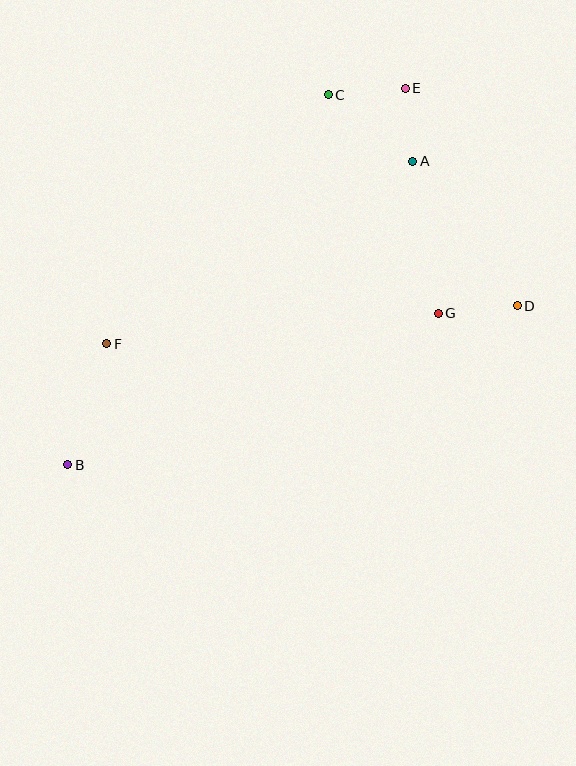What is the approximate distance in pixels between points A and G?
The distance between A and G is approximately 154 pixels.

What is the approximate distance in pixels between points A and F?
The distance between A and F is approximately 356 pixels.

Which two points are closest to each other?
Points A and E are closest to each other.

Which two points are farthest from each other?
Points B and E are farthest from each other.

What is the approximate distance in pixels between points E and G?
The distance between E and G is approximately 228 pixels.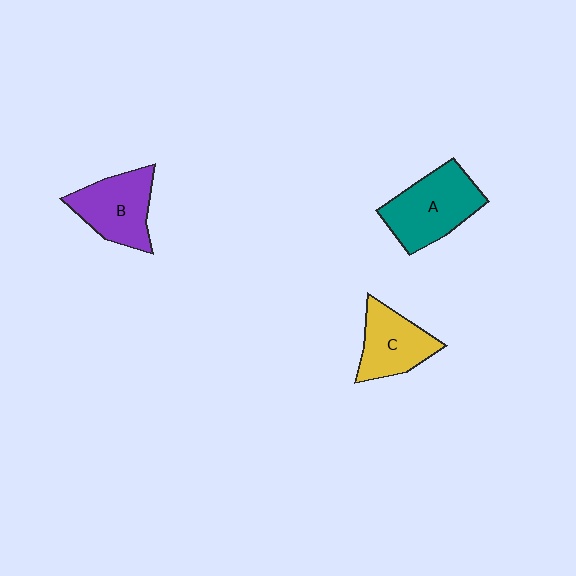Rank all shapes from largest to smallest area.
From largest to smallest: A (teal), B (purple), C (yellow).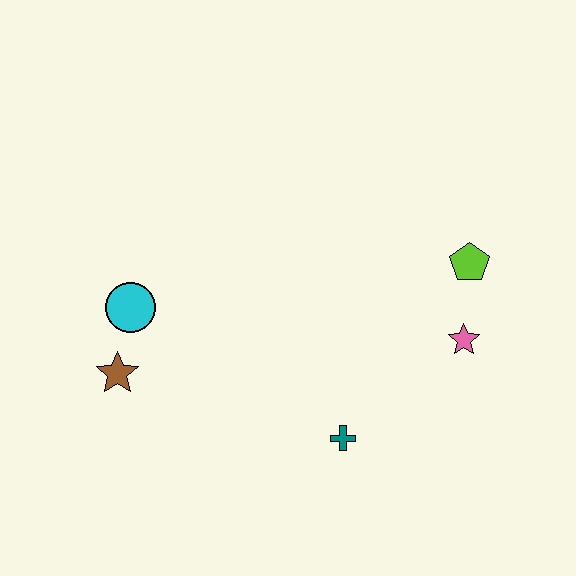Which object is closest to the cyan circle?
The brown star is closest to the cyan circle.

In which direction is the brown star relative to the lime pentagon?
The brown star is to the left of the lime pentagon.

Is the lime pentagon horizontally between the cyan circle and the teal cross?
No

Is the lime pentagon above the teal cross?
Yes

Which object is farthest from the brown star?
The lime pentagon is farthest from the brown star.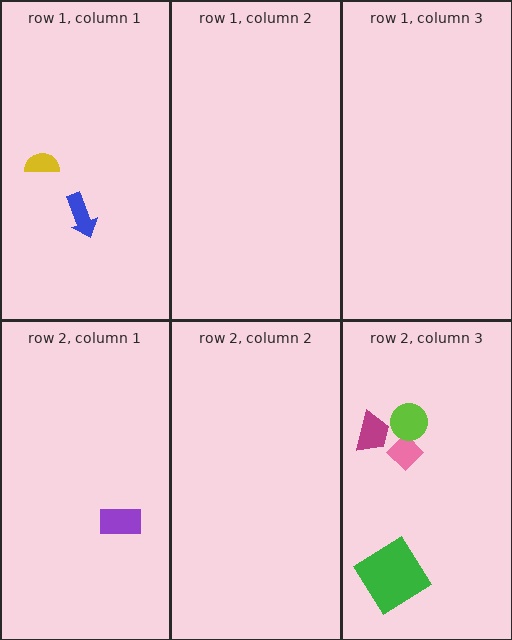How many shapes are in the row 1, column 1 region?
2.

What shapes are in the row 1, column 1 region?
The yellow semicircle, the blue arrow.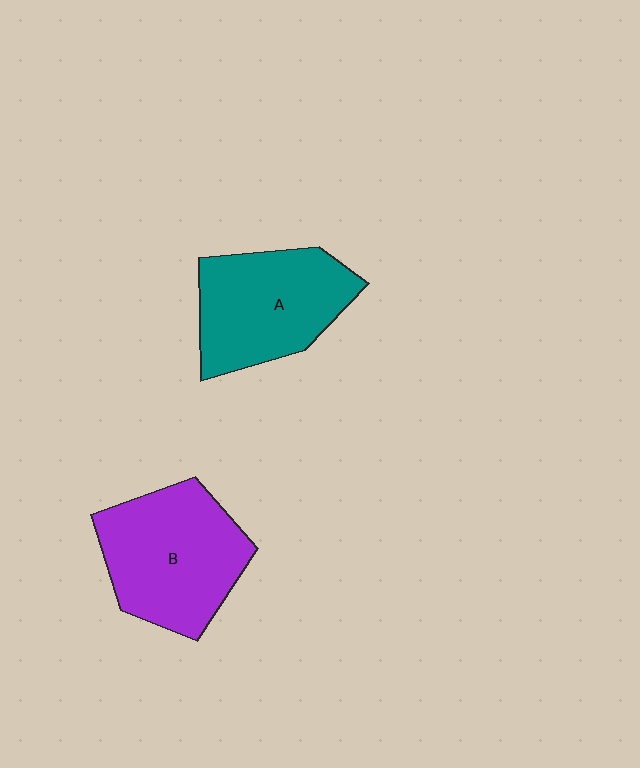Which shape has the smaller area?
Shape A (teal).